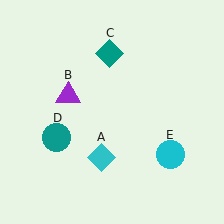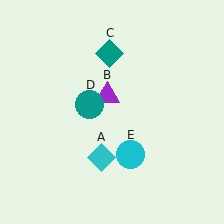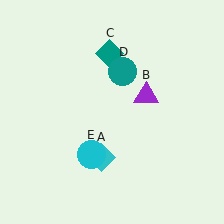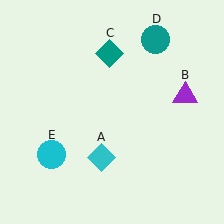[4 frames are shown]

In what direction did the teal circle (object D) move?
The teal circle (object D) moved up and to the right.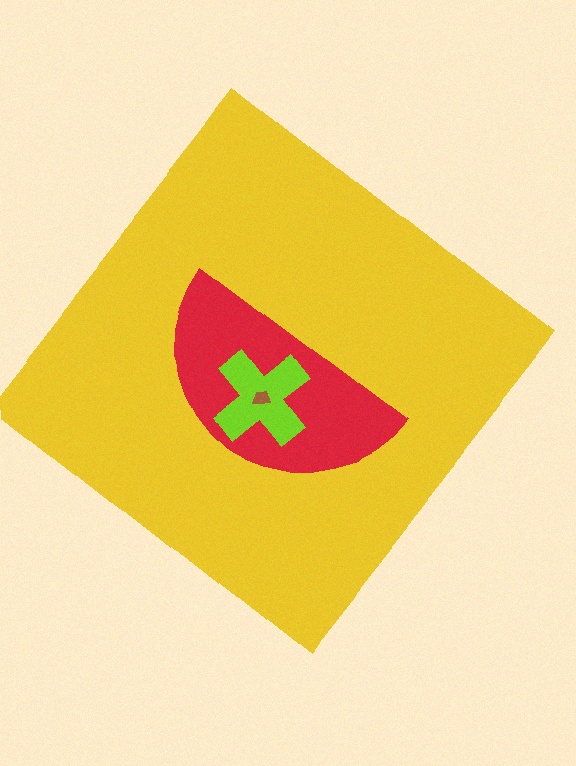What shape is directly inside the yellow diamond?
The red semicircle.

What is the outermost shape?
The yellow diamond.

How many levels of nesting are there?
4.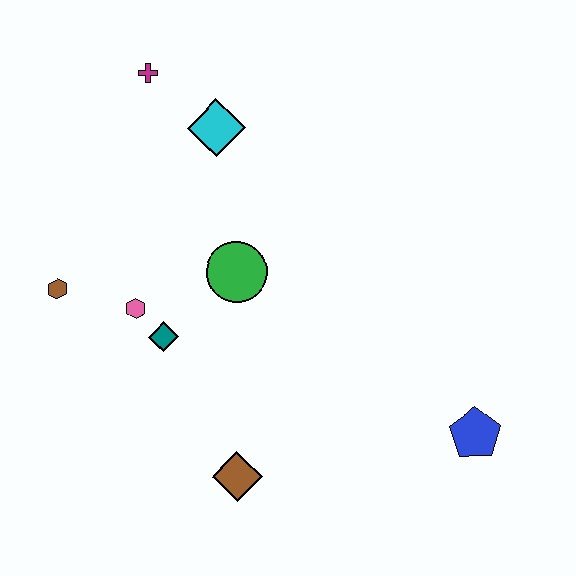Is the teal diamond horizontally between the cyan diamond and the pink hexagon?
Yes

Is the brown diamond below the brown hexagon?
Yes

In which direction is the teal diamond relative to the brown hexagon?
The teal diamond is to the right of the brown hexagon.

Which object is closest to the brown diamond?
The teal diamond is closest to the brown diamond.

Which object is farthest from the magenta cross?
The blue pentagon is farthest from the magenta cross.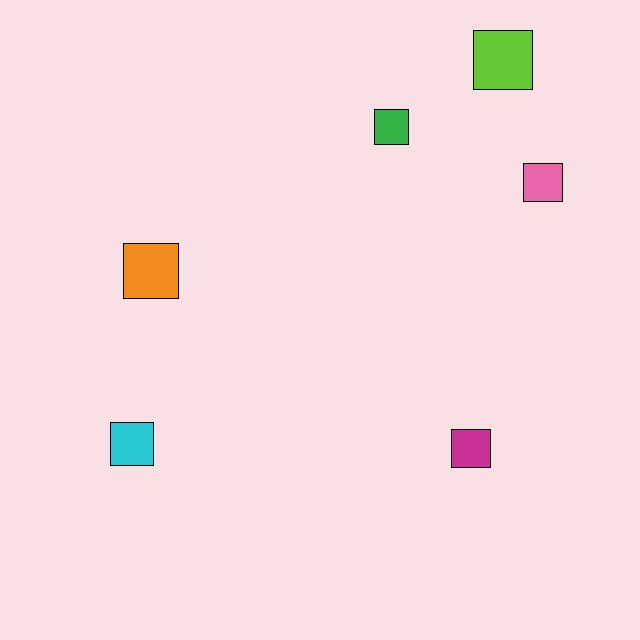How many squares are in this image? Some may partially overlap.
There are 6 squares.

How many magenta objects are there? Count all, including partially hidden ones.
There is 1 magenta object.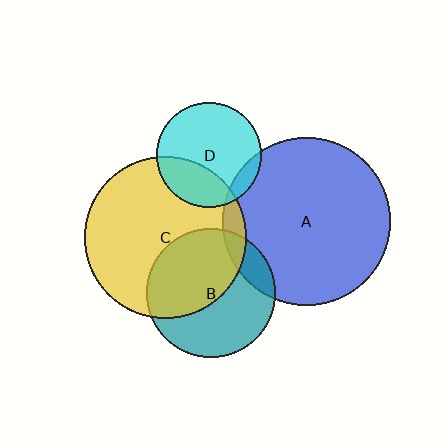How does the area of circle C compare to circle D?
Approximately 2.4 times.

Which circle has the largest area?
Circle A (blue).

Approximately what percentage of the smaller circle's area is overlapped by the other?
Approximately 5%.